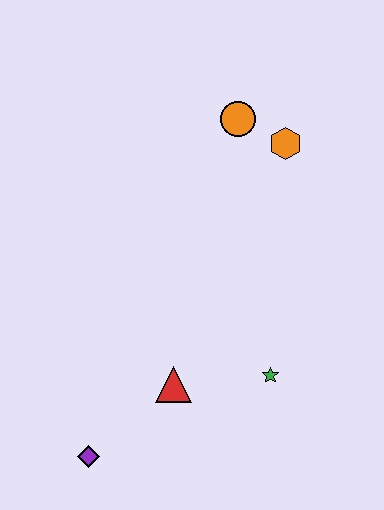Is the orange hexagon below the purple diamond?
No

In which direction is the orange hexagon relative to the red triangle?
The orange hexagon is above the red triangle.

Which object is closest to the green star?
The red triangle is closest to the green star.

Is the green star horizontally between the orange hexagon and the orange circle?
Yes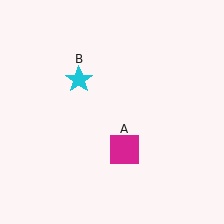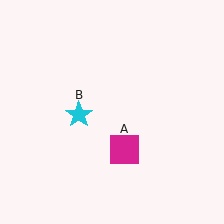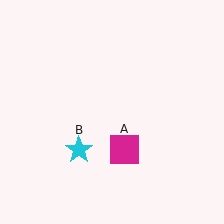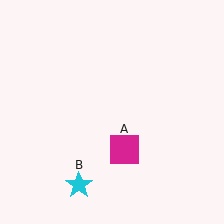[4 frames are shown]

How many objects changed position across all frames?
1 object changed position: cyan star (object B).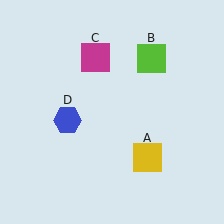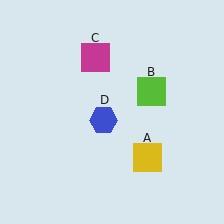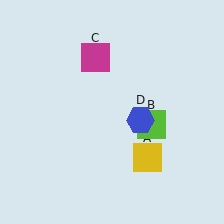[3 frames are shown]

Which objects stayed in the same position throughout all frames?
Yellow square (object A) and magenta square (object C) remained stationary.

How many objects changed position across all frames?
2 objects changed position: lime square (object B), blue hexagon (object D).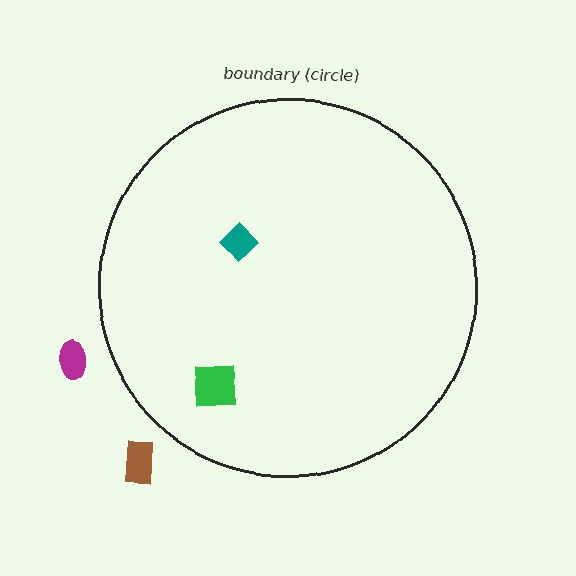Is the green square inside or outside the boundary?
Inside.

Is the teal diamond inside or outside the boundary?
Inside.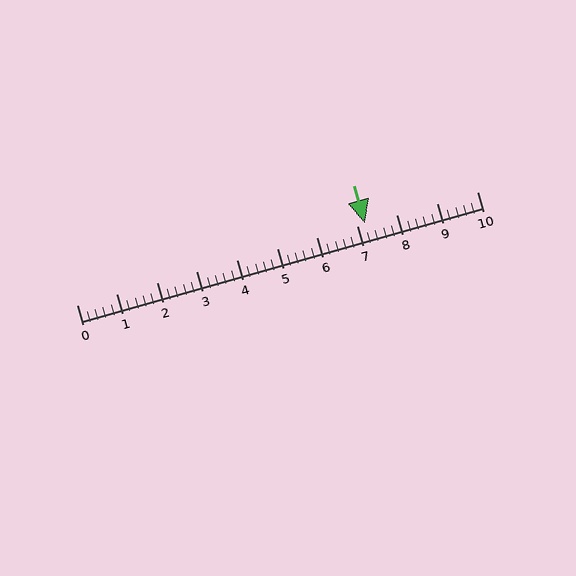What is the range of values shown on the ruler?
The ruler shows values from 0 to 10.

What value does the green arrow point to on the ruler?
The green arrow points to approximately 7.2.